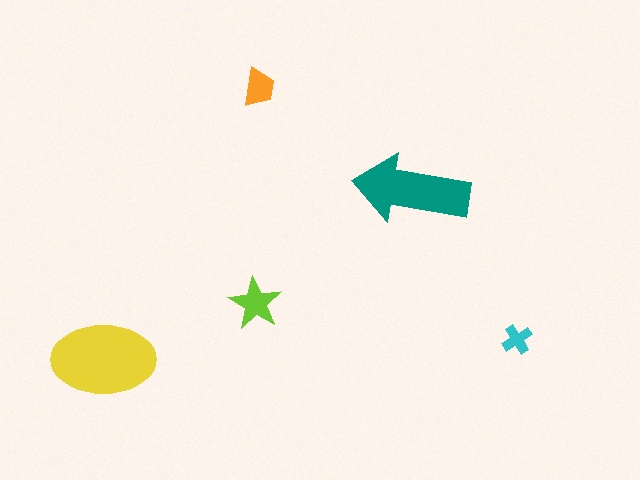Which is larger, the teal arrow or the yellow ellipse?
The yellow ellipse.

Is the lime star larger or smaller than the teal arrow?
Smaller.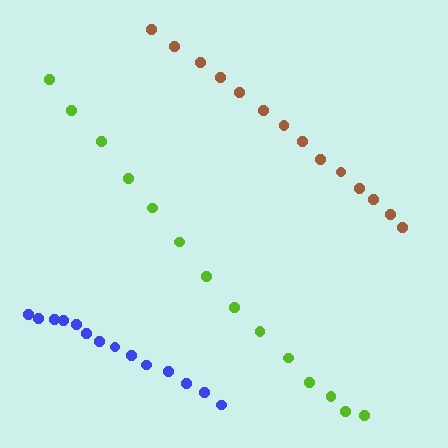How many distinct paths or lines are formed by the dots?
There are 3 distinct paths.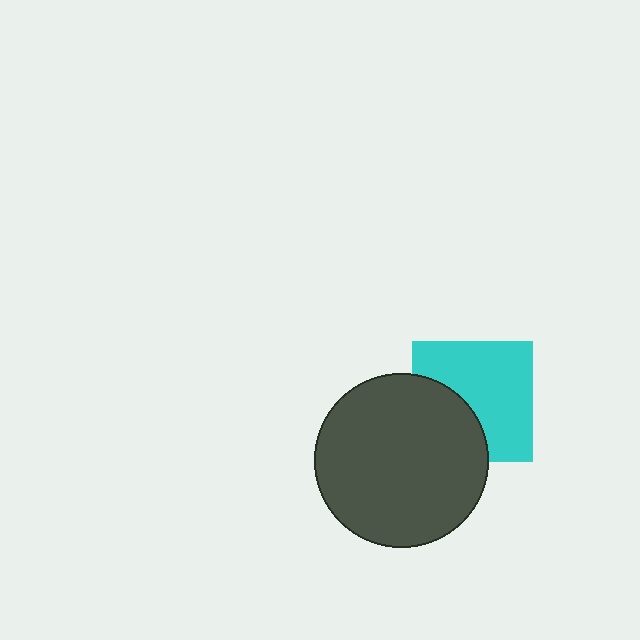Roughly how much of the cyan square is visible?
About half of it is visible (roughly 64%).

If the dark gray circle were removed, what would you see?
You would see the complete cyan square.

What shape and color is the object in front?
The object in front is a dark gray circle.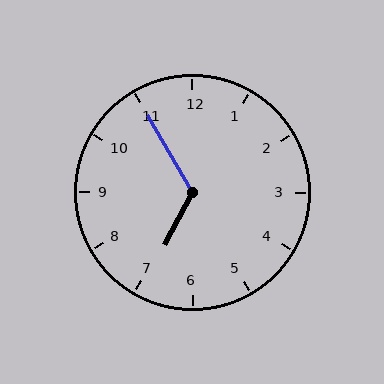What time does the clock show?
6:55.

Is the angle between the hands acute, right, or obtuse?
It is obtuse.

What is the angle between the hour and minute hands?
Approximately 122 degrees.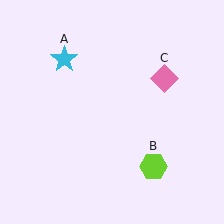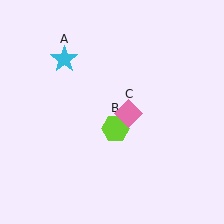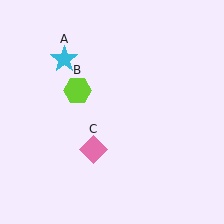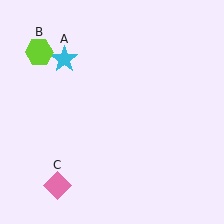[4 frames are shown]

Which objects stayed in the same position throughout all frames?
Cyan star (object A) remained stationary.